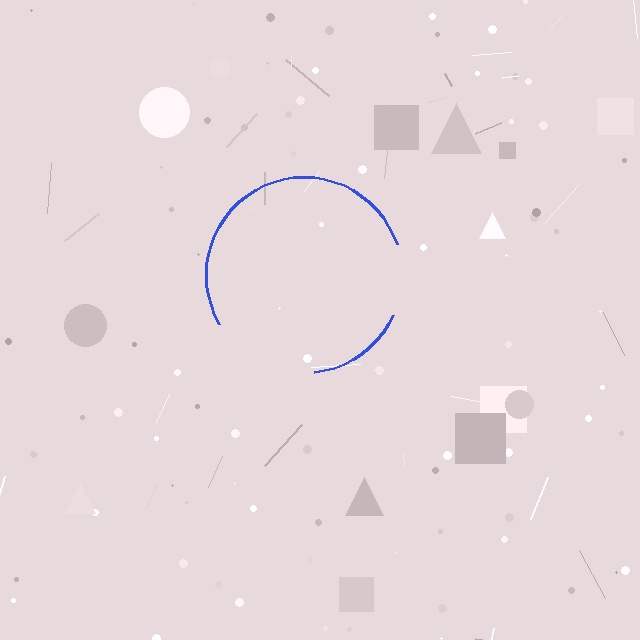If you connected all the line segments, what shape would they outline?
They would outline a circle.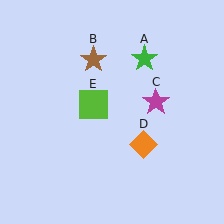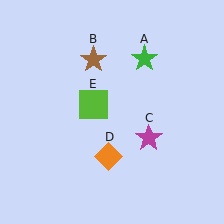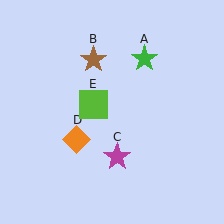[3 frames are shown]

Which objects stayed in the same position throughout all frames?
Green star (object A) and brown star (object B) and lime square (object E) remained stationary.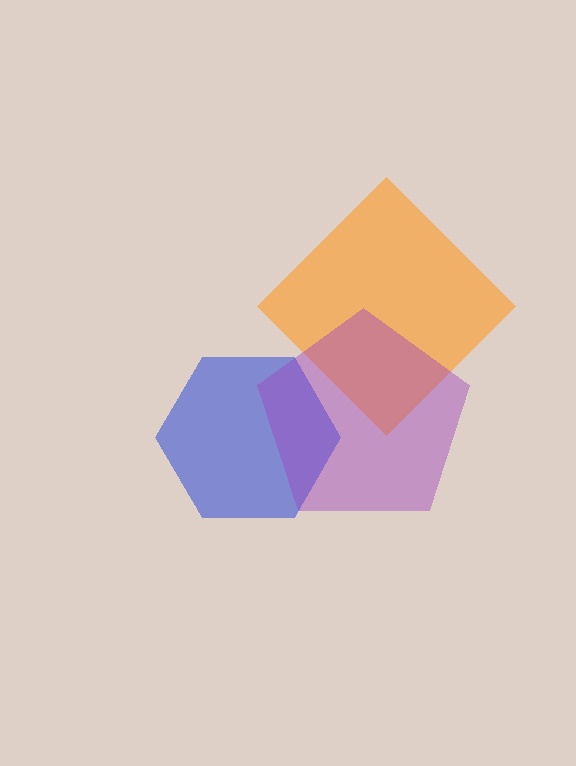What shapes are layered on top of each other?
The layered shapes are: an orange diamond, a blue hexagon, a purple pentagon.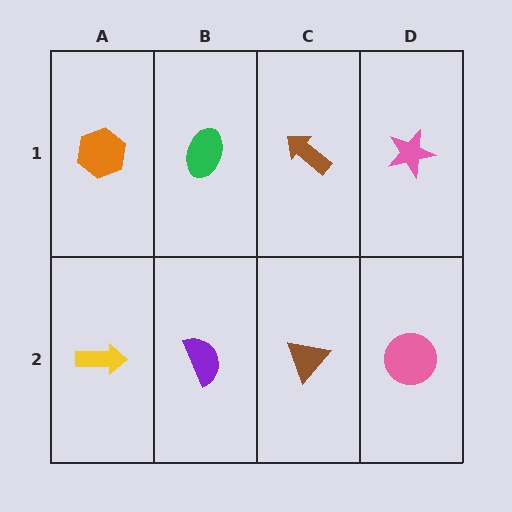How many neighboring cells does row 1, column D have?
2.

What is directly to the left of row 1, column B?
An orange hexagon.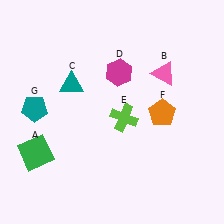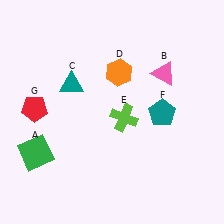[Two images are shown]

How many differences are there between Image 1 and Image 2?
There are 3 differences between the two images.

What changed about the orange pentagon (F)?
In Image 1, F is orange. In Image 2, it changed to teal.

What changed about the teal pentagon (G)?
In Image 1, G is teal. In Image 2, it changed to red.